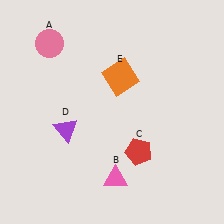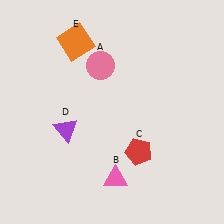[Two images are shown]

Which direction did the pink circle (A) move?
The pink circle (A) moved right.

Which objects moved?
The objects that moved are: the pink circle (A), the orange square (E).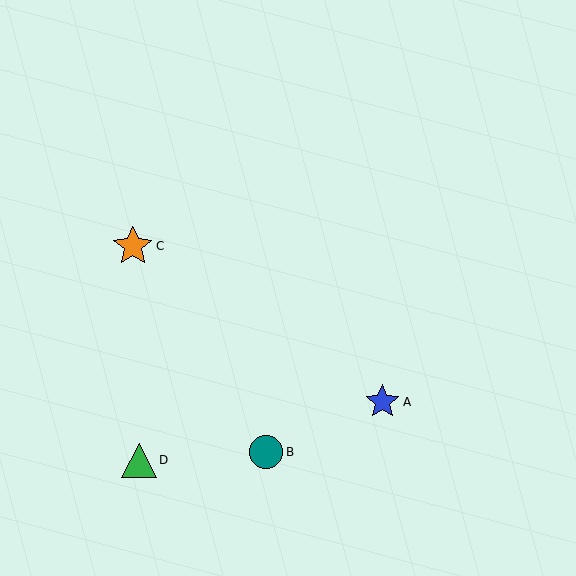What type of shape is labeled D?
Shape D is a green triangle.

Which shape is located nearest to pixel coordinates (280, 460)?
The teal circle (labeled B) at (266, 452) is nearest to that location.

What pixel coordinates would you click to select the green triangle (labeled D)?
Click at (139, 460) to select the green triangle D.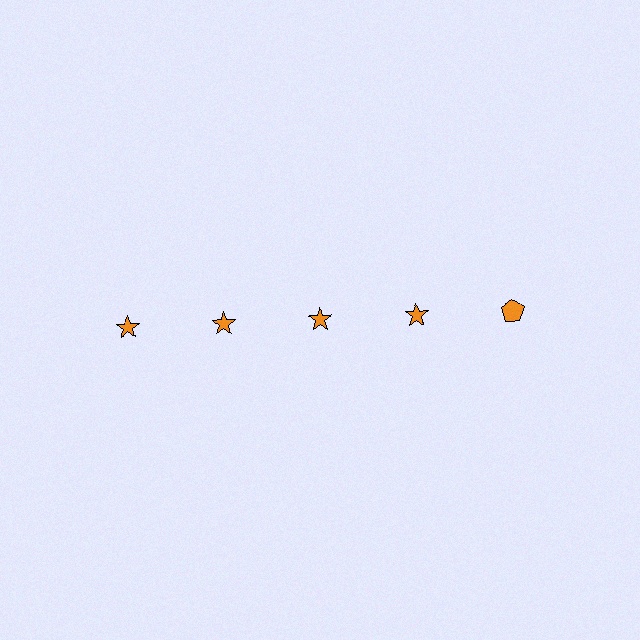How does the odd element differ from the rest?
It has a different shape: pentagon instead of star.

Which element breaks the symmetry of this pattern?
The orange pentagon in the top row, rightmost column breaks the symmetry. All other shapes are orange stars.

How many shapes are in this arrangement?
There are 5 shapes arranged in a grid pattern.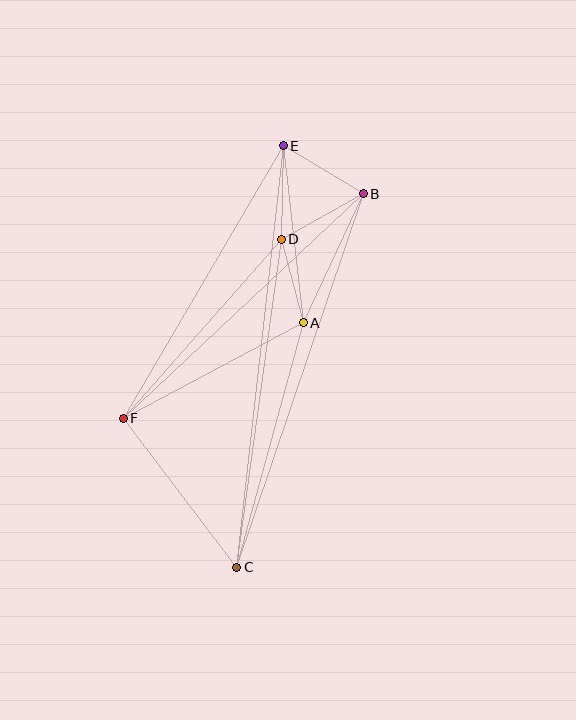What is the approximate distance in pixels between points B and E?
The distance between B and E is approximately 93 pixels.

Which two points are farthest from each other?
Points C and E are farthest from each other.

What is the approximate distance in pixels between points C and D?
The distance between C and D is approximately 331 pixels.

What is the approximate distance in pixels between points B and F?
The distance between B and F is approximately 329 pixels.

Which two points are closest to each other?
Points A and D are closest to each other.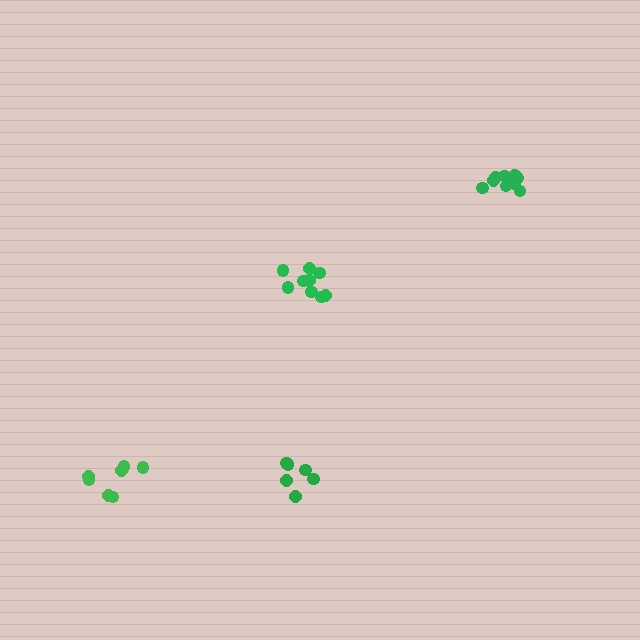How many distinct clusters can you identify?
There are 4 distinct clusters.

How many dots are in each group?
Group 1: 7 dots, Group 2: 12 dots, Group 3: 9 dots, Group 4: 6 dots (34 total).